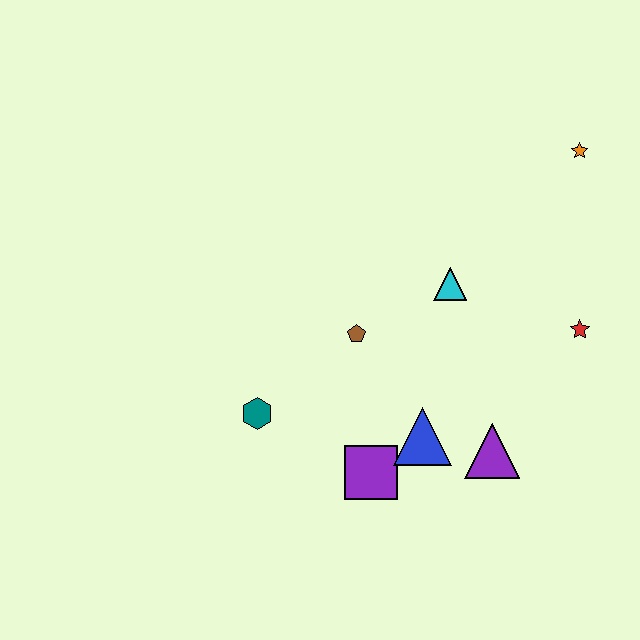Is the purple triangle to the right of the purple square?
Yes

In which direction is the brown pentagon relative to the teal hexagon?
The brown pentagon is to the right of the teal hexagon.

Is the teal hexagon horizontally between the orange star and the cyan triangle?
No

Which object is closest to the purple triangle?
The blue triangle is closest to the purple triangle.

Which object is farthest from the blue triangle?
The orange star is farthest from the blue triangle.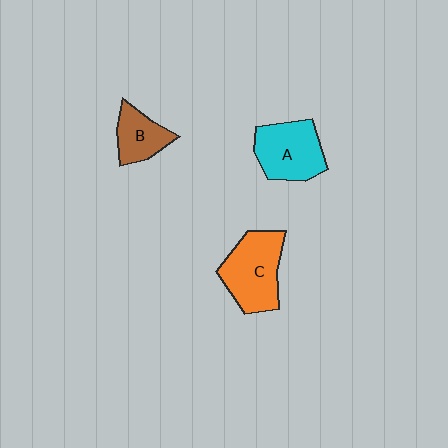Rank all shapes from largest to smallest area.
From largest to smallest: C (orange), A (cyan), B (brown).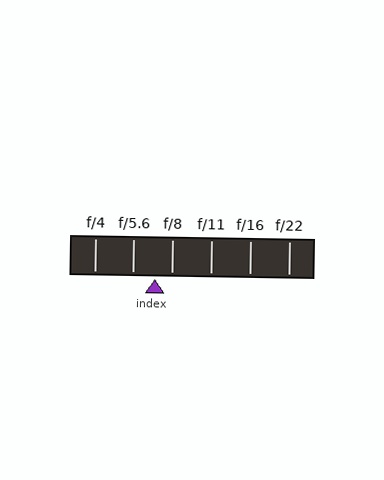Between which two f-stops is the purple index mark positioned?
The index mark is between f/5.6 and f/8.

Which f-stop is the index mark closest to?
The index mark is closest to f/8.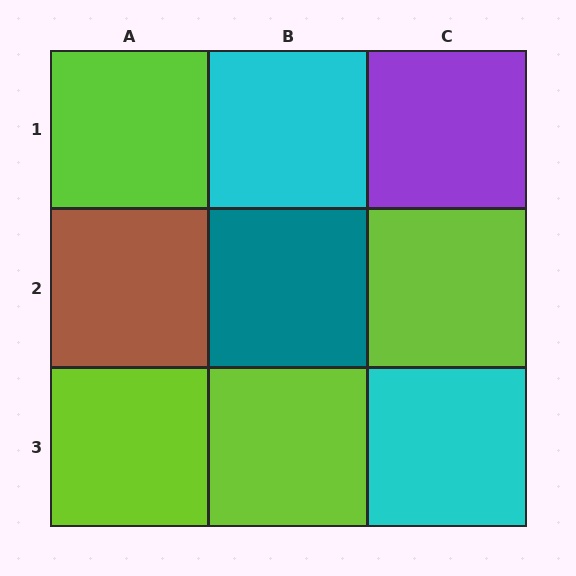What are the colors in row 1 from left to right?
Lime, cyan, purple.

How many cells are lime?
4 cells are lime.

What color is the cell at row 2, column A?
Brown.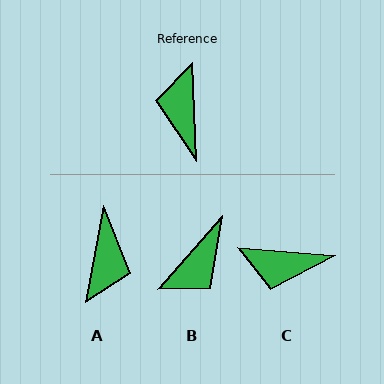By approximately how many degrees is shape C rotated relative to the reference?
Approximately 83 degrees counter-clockwise.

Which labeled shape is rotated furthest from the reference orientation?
A, about 167 degrees away.